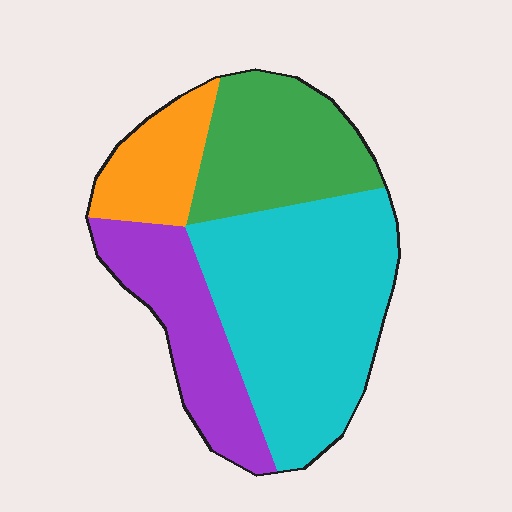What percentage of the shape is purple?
Purple takes up about one fifth (1/5) of the shape.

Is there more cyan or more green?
Cyan.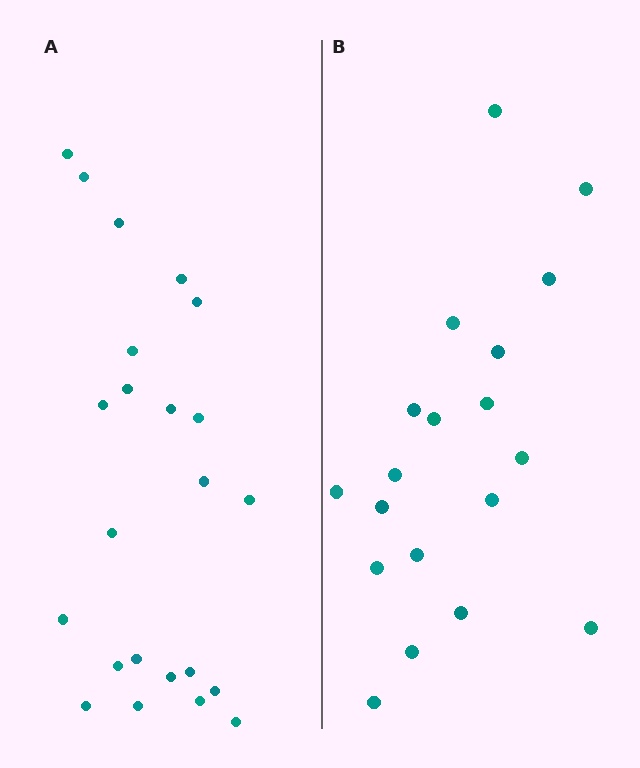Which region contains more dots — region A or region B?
Region A (the left region) has more dots.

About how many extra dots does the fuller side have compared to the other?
Region A has about 4 more dots than region B.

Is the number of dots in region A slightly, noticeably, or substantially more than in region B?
Region A has only slightly more — the two regions are fairly close. The ratio is roughly 1.2 to 1.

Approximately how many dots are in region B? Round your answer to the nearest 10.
About 20 dots. (The exact count is 19, which rounds to 20.)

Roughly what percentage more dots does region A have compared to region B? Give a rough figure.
About 20% more.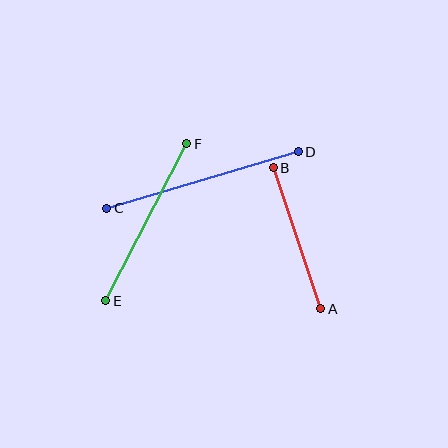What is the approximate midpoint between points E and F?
The midpoint is at approximately (146, 222) pixels.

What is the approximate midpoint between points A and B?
The midpoint is at approximately (297, 238) pixels.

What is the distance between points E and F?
The distance is approximately 177 pixels.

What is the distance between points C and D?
The distance is approximately 199 pixels.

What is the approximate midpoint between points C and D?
The midpoint is at approximately (202, 180) pixels.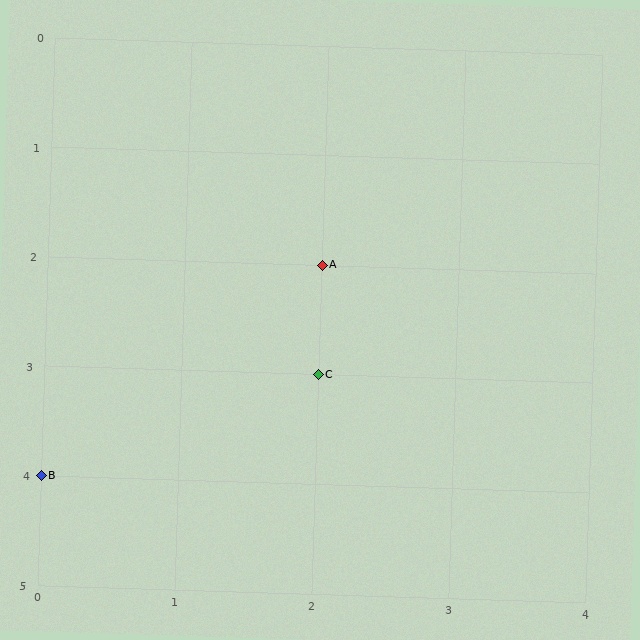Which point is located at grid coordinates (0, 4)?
Point B is at (0, 4).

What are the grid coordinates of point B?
Point B is at grid coordinates (0, 4).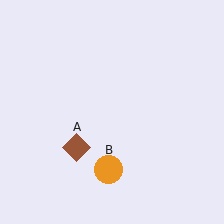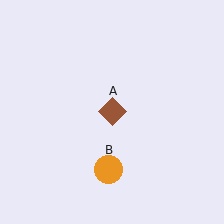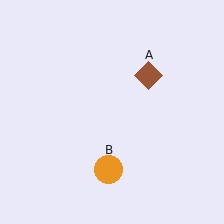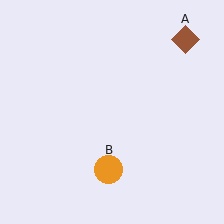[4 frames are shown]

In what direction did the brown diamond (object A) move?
The brown diamond (object A) moved up and to the right.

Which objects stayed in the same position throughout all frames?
Orange circle (object B) remained stationary.